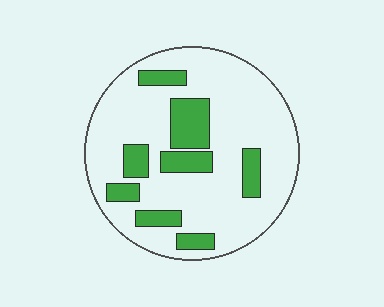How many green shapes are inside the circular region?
8.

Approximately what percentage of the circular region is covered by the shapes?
Approximately 20%.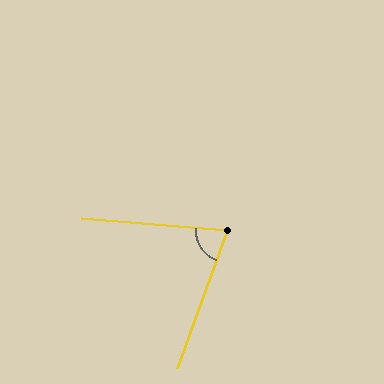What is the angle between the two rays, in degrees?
Approximately 75 degrees.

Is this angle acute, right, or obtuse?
It is acute.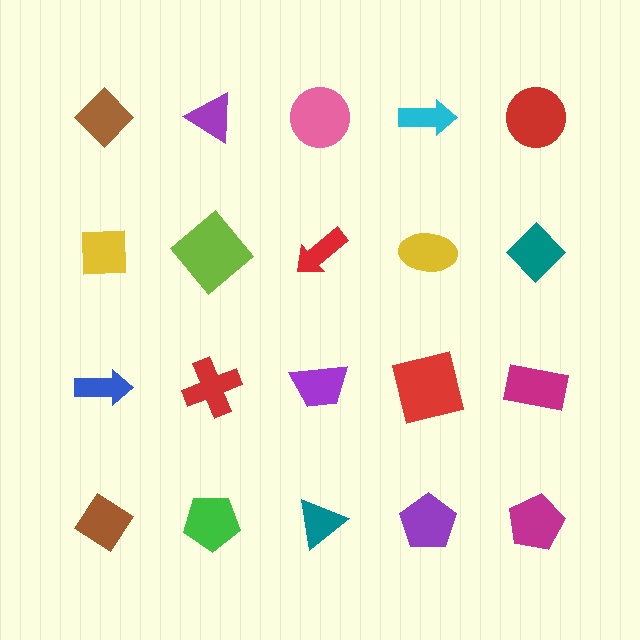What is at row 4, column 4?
A purple pentagon.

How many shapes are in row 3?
5 shapes.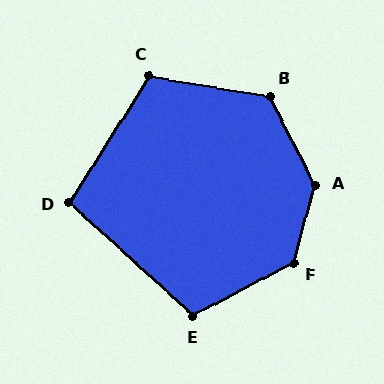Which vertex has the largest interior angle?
A, at approximately 137 degrees.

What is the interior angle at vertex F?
Approximately 134 degrees (obtuse).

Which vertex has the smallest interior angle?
D, at approximately 100 degrees.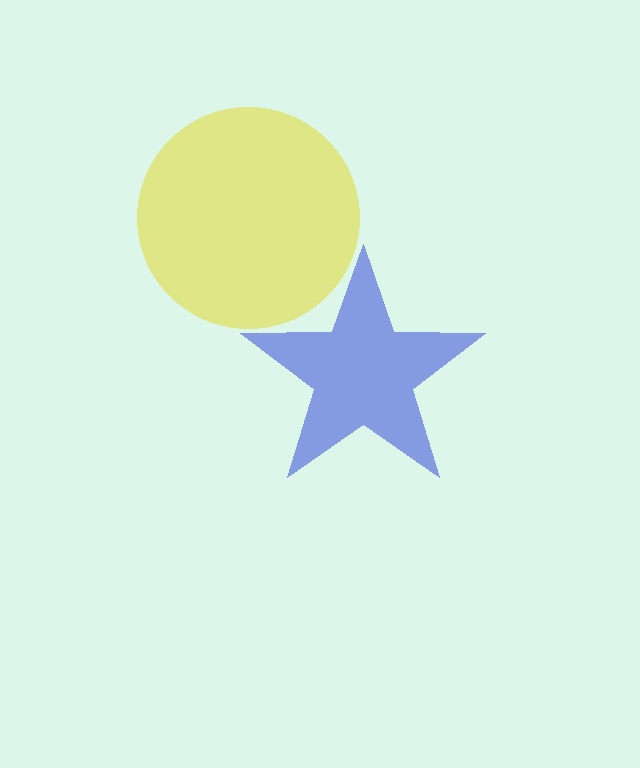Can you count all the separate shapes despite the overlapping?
Yes, there are 2 separate shapes.